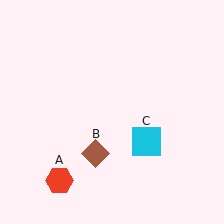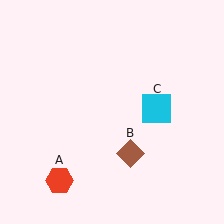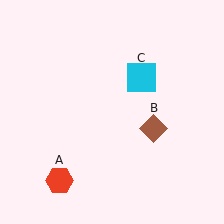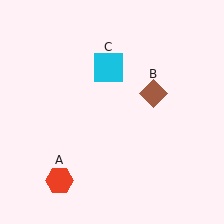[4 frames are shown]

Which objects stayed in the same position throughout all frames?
Red hexagon (object A) remained stationary.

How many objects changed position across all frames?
2 objects changed position: brown diamond (object B), cyan square (object C).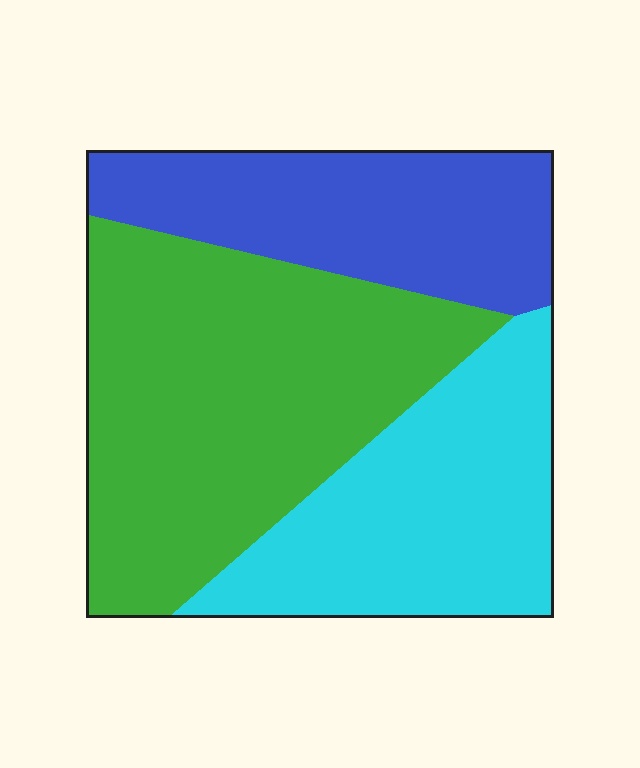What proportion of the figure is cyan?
Cyan takes up about one third (1/3) of the figure.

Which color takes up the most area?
Green, at roughly 45%.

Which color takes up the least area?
Blue, at roughly 25%.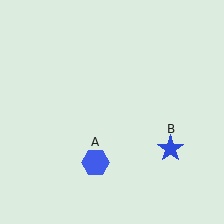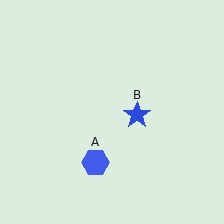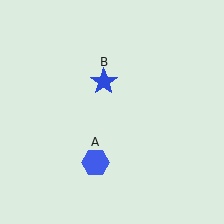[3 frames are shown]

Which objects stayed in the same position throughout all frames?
Blue hexagon (object A) remained stationary.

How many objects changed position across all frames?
1 object changed position: blue star (object B).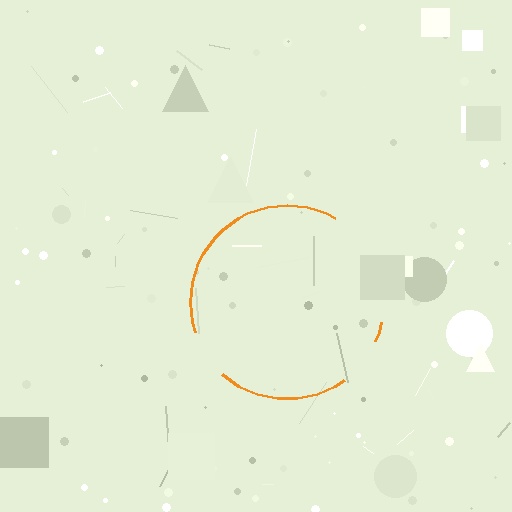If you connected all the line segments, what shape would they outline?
They would outline a circle.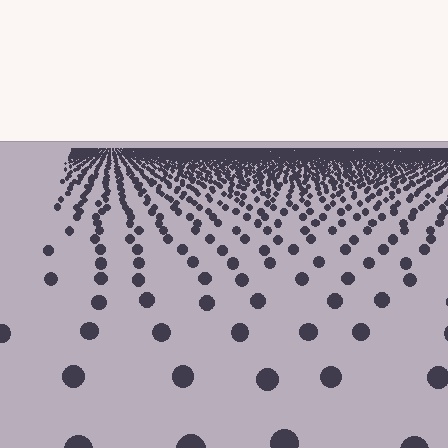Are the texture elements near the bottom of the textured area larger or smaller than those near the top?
Larger. Near the bottom, elements are closer to the viewer and appear at a bigger on-screen size.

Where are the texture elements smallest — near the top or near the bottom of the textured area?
Near the top.